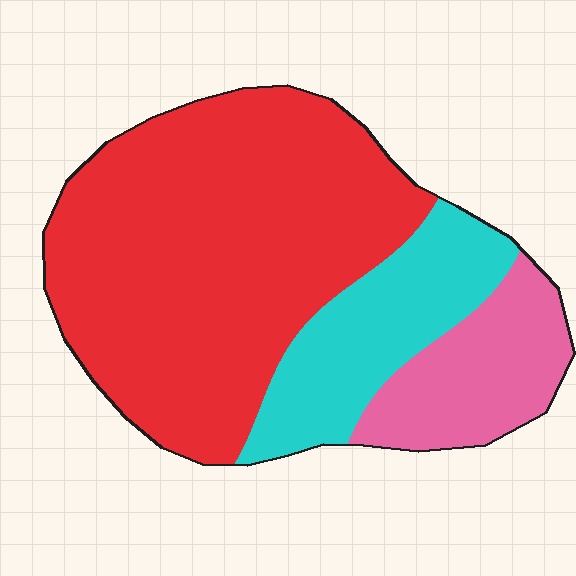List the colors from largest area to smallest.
From largest to smallest: red, cyan, pink.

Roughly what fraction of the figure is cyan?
Cyan takes up between a sixth and a third of the figure.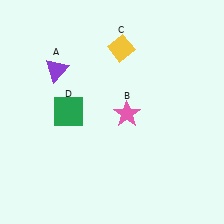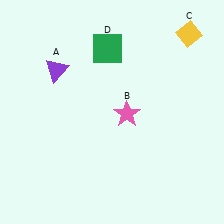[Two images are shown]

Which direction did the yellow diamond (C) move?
The yellow diamond (C) moved right.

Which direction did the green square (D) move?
The green square (D) moved up.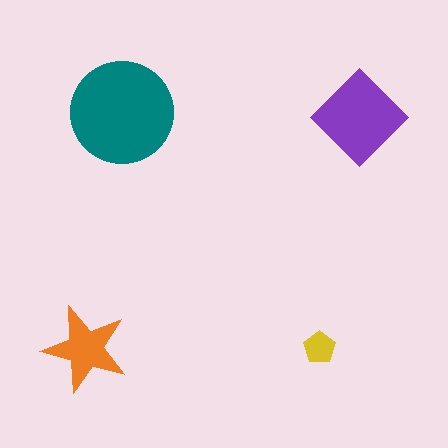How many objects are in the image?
There are 4 objects in the image.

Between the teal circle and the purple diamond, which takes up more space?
The teal circle.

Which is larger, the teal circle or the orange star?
The teal circle.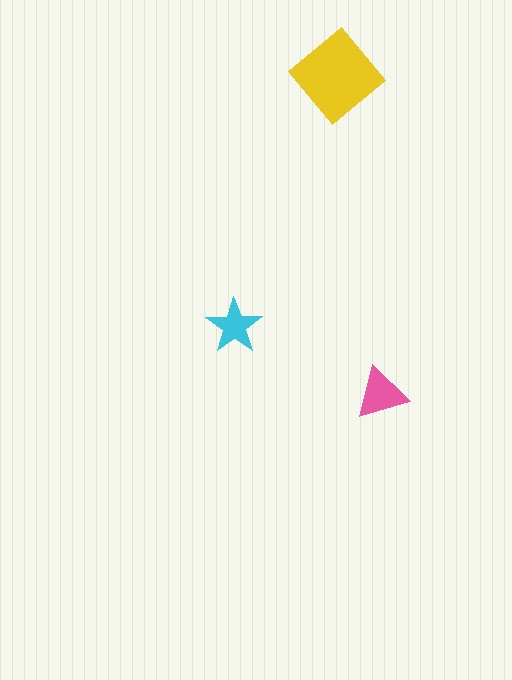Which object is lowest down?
The pink triangle is bottommost.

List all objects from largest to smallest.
The yellow diamond, the pink triangle, the cyan star.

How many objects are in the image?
There are 3 objects in the image.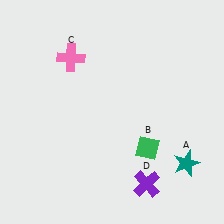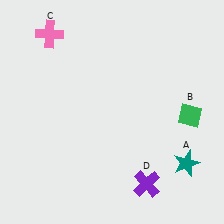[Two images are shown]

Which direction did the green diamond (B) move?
The green diamond (B) moved right.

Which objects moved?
The objects that moved are: the green diamond (B), the pink cross (C).